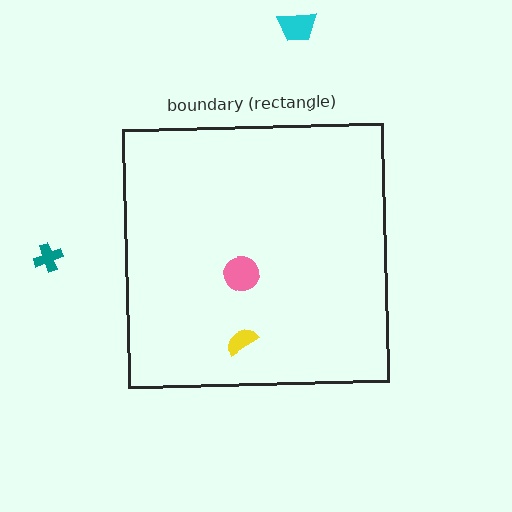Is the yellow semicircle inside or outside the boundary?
Inside.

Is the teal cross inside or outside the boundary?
Outside.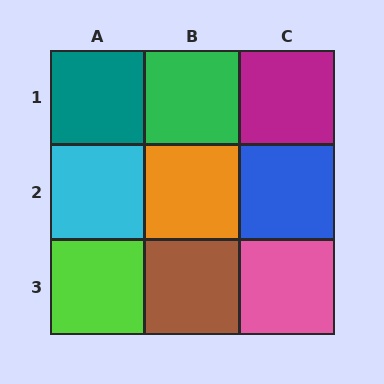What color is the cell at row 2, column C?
Blue.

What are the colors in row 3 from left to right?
Lime, brown, pink.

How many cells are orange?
1 cell is orange.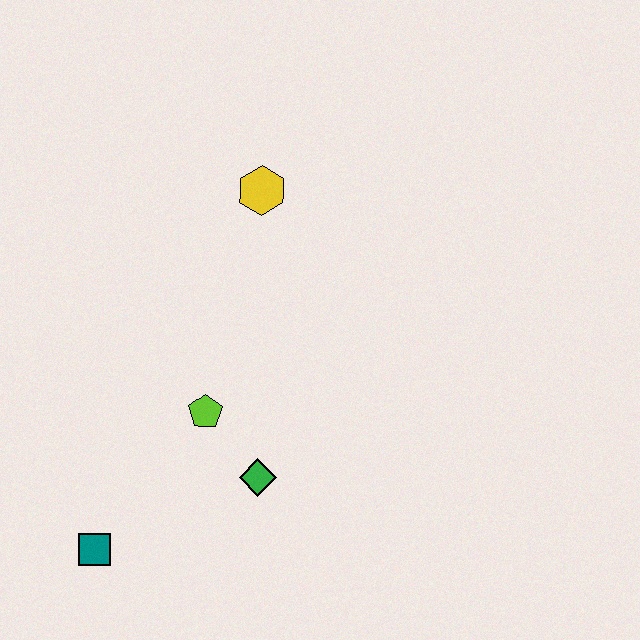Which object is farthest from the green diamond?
The yellow hexagon is farthest from the green diamond.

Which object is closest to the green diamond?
The lime pentagon is closest to the green diamond.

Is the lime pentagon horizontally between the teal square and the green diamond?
Yes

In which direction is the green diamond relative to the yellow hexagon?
The green diamond is below the yellow hexagon.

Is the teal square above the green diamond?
No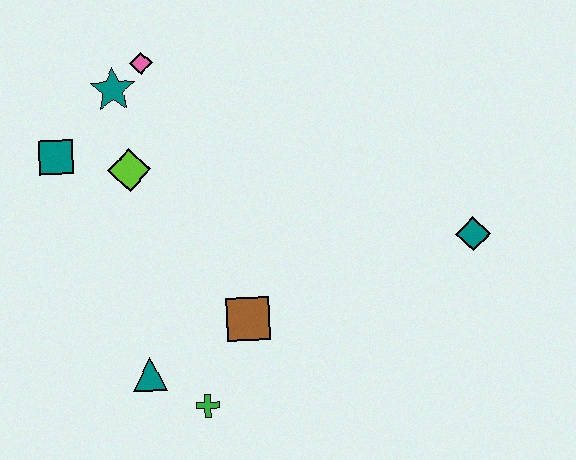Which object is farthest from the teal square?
The teal diamond is farthest from the teal square.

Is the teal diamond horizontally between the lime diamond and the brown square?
No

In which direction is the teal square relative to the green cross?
The teal square is above the green cross.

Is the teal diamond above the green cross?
Yes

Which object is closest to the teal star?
The pink diamond is closest to the teal star.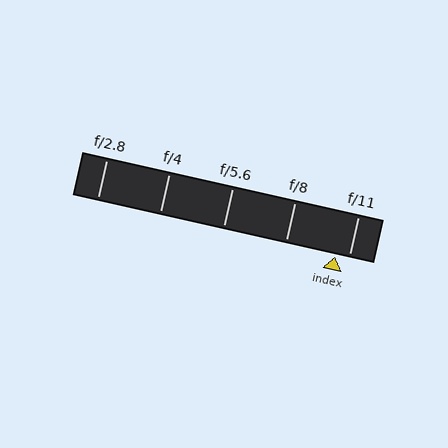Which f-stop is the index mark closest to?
The index mark is closest to f/11.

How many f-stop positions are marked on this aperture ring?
There are 5 f-stop positions marked.